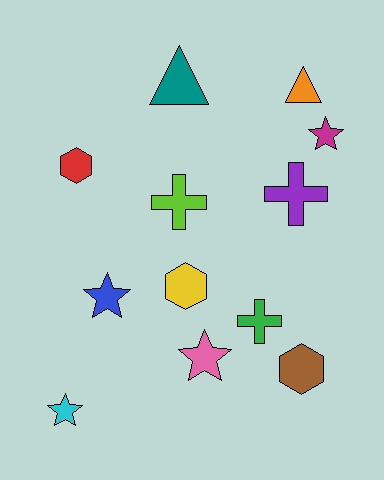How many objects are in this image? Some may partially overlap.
There are 12 objects.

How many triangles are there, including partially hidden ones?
There are 2 triangles.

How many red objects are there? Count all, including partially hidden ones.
There is 1 red object.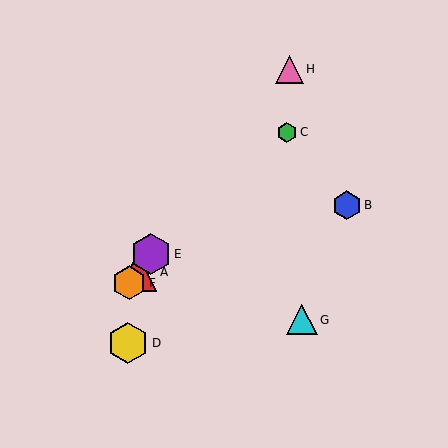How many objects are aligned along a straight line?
4 objects (A, E, F, H) are aligned along a straight line.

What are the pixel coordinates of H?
Object H is at (289, 69).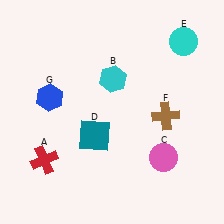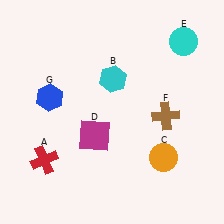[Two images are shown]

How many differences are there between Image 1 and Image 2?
There are 2 differences between the two images.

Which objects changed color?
C changed from pink to orange. D changed from teal to magenta.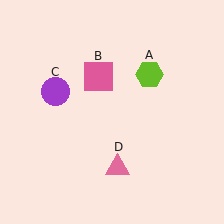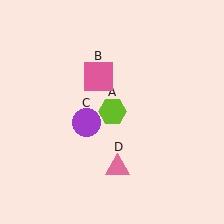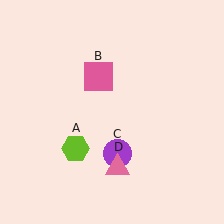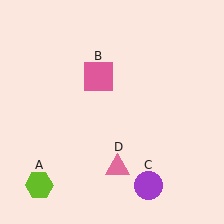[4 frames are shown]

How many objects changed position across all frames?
2 objects changed position: lime hexagon (object A), purple circle (object C).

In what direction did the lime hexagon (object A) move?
The lime hexagon (object A) moved down and to the left.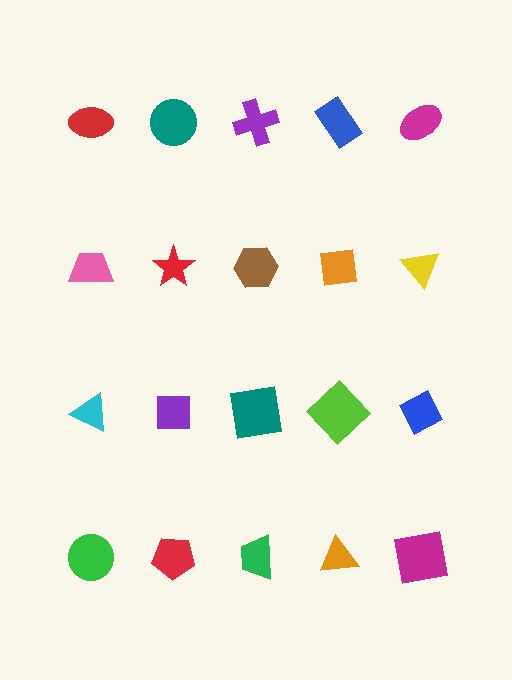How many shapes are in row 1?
5 shapes.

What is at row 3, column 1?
A cyan triangle.